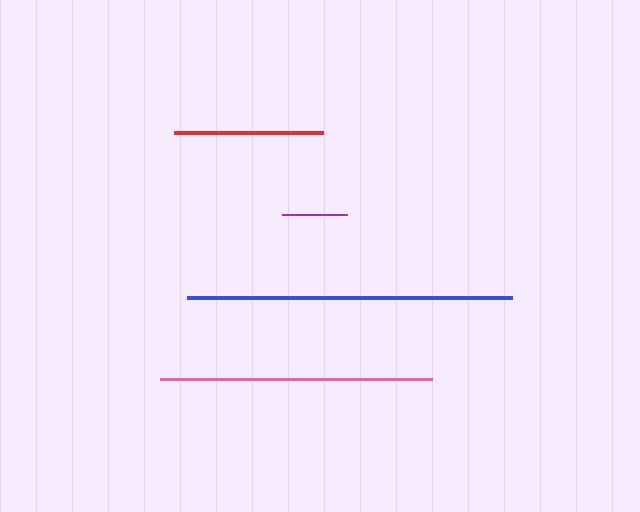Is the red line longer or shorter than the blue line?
The blue line is longer than the red line.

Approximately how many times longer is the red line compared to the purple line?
The red line is approximately 2.3 times the length of the purple line.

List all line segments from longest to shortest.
From longest to shortest: blue, pink, red, purple.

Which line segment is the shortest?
The purple line is the shortest at approximately 65 pixels.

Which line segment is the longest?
The blue line is the longest at approximately 325 pixels.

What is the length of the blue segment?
The blue segment is approximately 325 pixels long.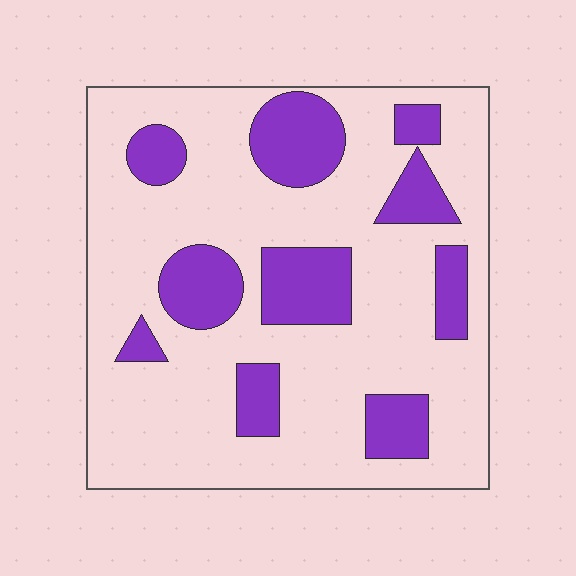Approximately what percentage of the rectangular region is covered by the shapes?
Approximately 25%.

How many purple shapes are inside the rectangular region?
10.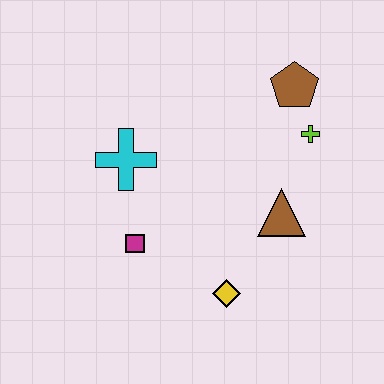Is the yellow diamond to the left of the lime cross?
Yes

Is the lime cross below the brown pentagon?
Yes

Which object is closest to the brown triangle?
The lime cross is closest to the brown triangle.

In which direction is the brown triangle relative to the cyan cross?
The brown triangle is to the right of the cyan cross.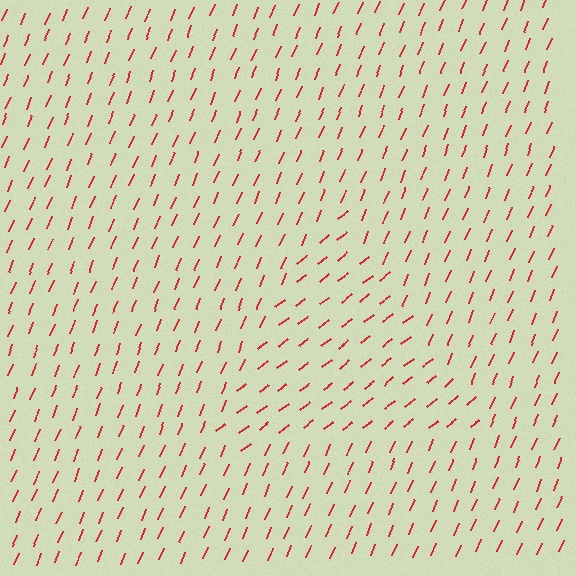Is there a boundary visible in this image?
Yes, there is a texture boundary formed by a change in line orientation.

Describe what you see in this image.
The image is filled with small red line segments. A triangle region in the image has lines oriented differently from the surrounding lines, creating a visible texture boundary.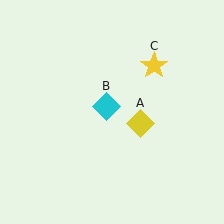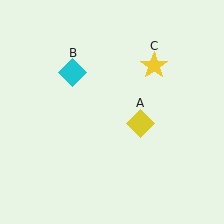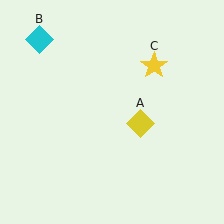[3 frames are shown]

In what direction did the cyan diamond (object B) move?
The cyan diamond (object B) moved up and to the left.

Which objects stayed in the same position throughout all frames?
Yellow diamond (object A) and yellow star (object C) remained stationary.